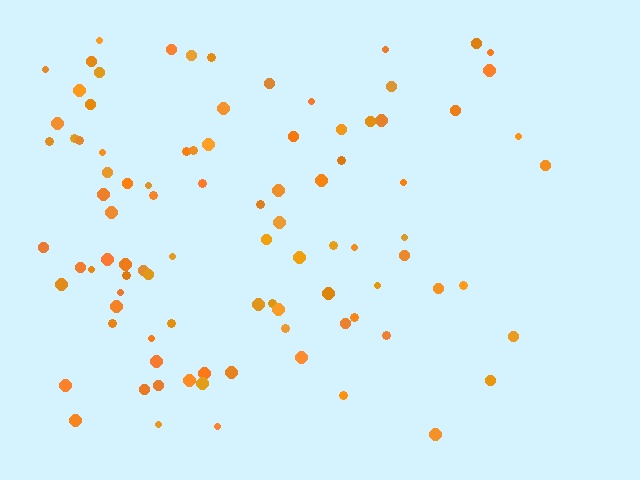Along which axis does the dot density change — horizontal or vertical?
Horizontal.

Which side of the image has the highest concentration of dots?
The left.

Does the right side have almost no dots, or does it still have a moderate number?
Still a moderate number, just noticeably fewer than the left.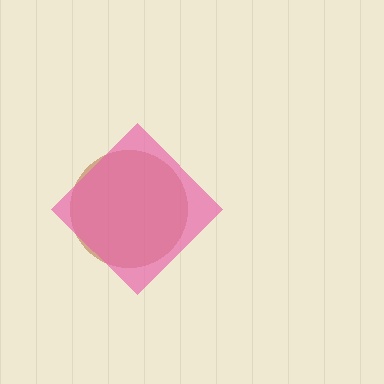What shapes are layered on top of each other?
The layered shapes are: a brown circle, a pink diamond.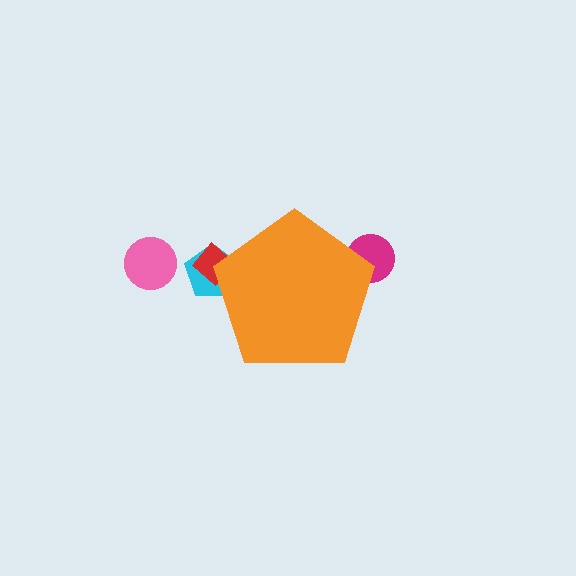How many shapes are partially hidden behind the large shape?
3 shapes are partially hidden.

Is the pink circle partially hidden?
No, the pink circle is fully visible.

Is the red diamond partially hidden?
Yes, the red diamond is partially hidden behind the orange pentagon.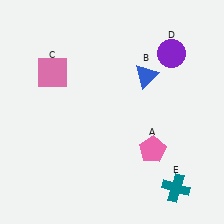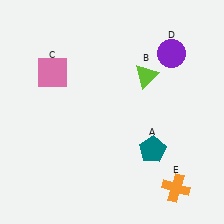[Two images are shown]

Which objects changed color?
A changed from pink to teal. B changed from blue to lime. E changed from teal to orange.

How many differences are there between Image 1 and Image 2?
There are 3 differences between the two images.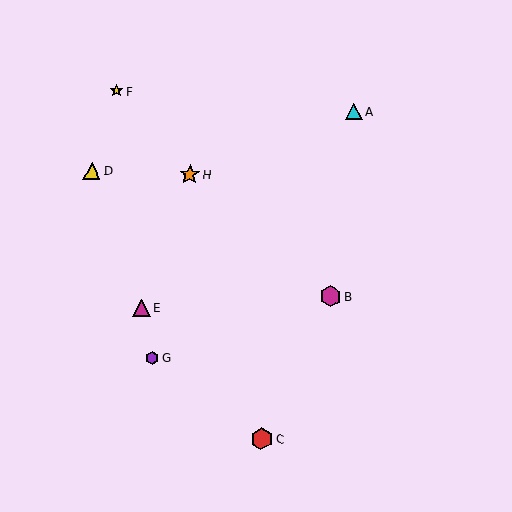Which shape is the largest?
The red hexagon (labeled C) is the largest.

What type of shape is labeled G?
Shape G is a purple hexagon.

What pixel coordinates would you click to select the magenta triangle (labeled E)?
Click at (142, 308) to select the magenta triangle E.